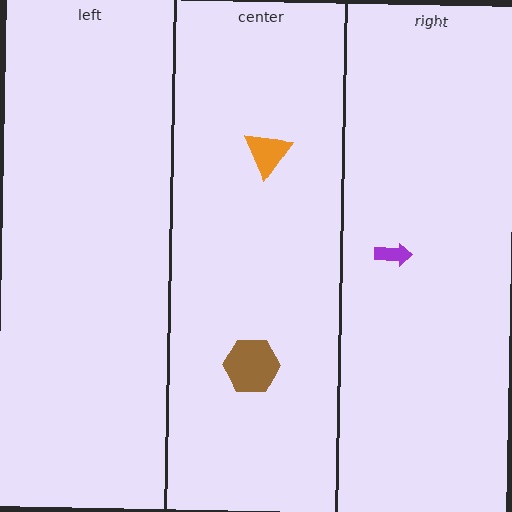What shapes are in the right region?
The purple arrow.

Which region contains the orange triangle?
The center region.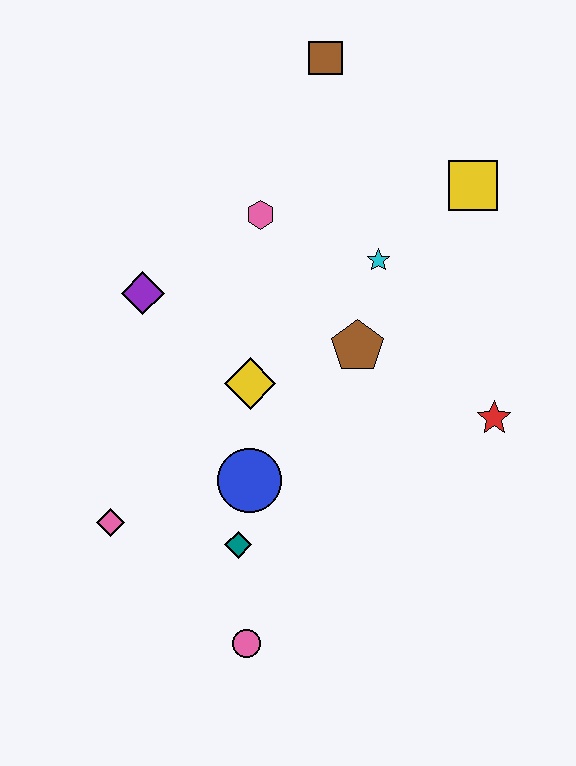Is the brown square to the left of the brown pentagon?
Yes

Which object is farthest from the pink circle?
The brown square is farthest from the pink circle.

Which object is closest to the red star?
The brown pentagon is closest to the red star.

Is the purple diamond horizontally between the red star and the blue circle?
No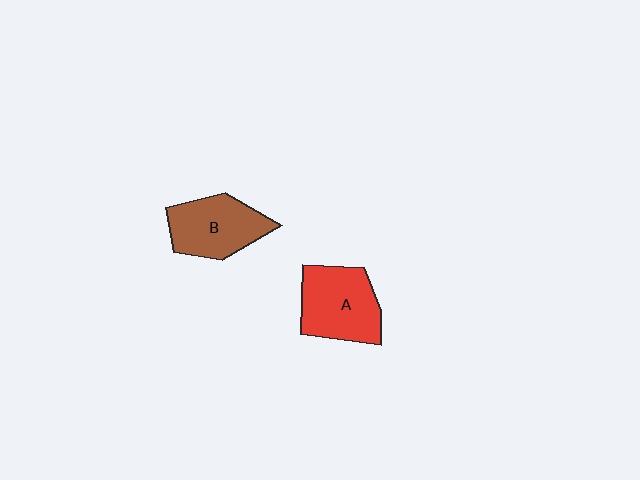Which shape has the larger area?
Shape A (red).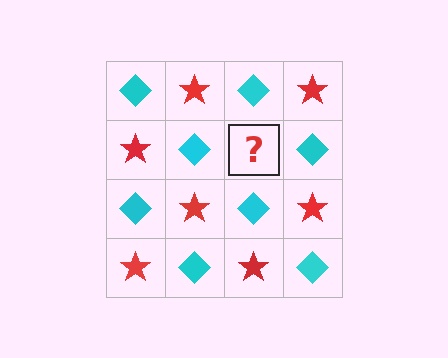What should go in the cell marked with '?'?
The missing cell should contain a red star.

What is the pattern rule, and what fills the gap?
The rule is that it alternates cyan diamond and red star in a checkerboard pattern. The gap should be filled with a red star.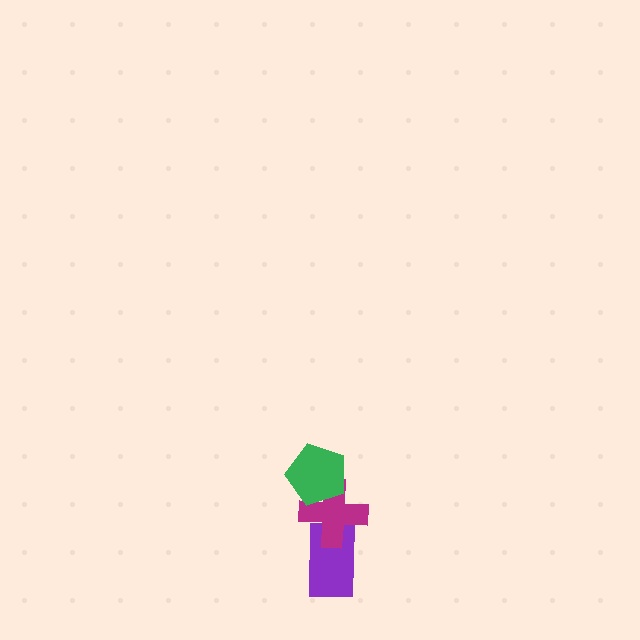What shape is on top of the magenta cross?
The green pentagon is on top of the magenta cross.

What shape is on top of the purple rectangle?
The magenta cross is on top of the purple rectangle.